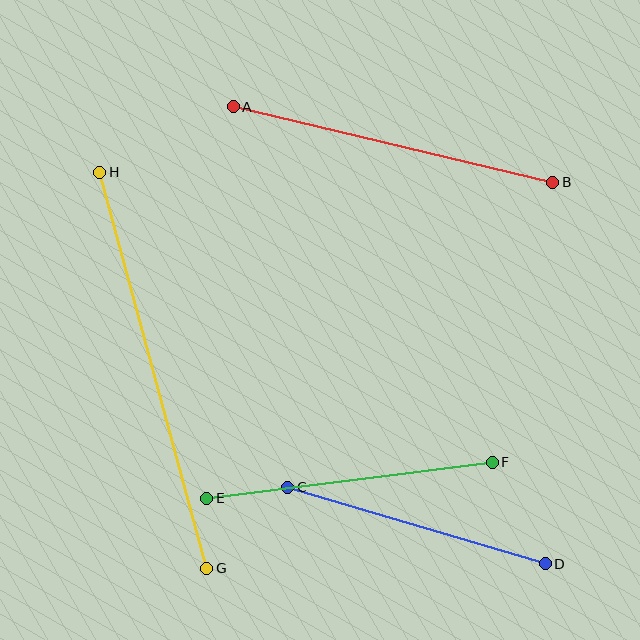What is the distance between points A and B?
The distance is approximately 328 pixels.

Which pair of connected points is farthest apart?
Points G and H are farthest apart.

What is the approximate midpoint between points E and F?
The midpoint is at approximately (349, 480) pixels.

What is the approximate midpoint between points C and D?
The midpoint is at approximately (416, 525) pixels.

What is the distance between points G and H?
The distance is approximately 410 pixels.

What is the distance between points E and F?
The distance is approximately 287 pixels.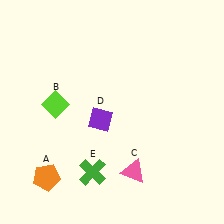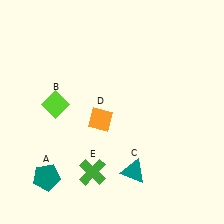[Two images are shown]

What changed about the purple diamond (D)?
In Image 1, D is purple. In Image 2, it changed to orange.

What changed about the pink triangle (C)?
In Image 1, C is pink. In Image 2, it changed to teal.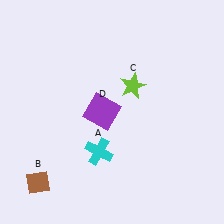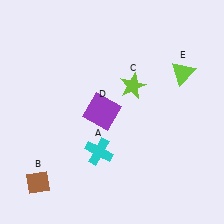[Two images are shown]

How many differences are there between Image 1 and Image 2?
There is 1 difference between the two images.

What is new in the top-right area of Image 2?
A lime triangle (E) was added in the top-right area of Image 2.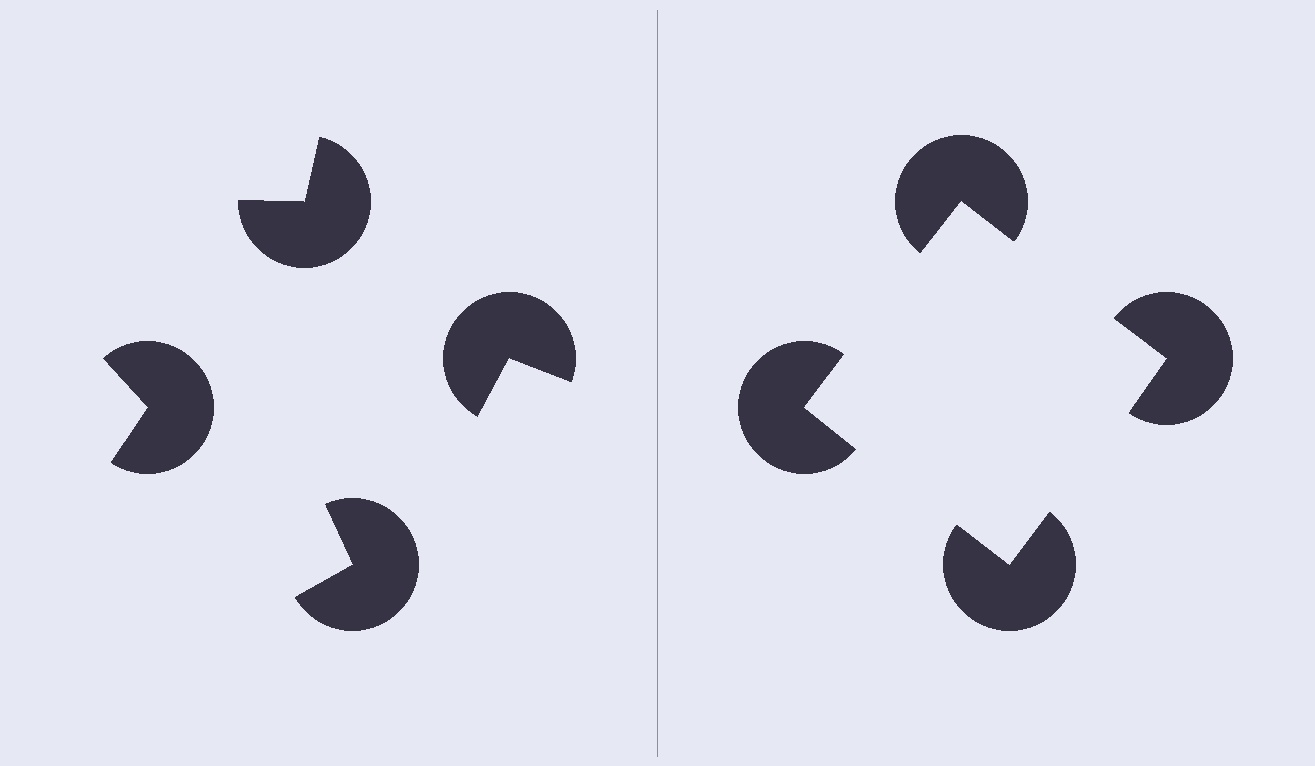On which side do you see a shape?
An illusory square appears on the right side. On the left side the wedge cuts are rotated, so no coherent shape forms.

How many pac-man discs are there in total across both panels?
8 — 4 on each side.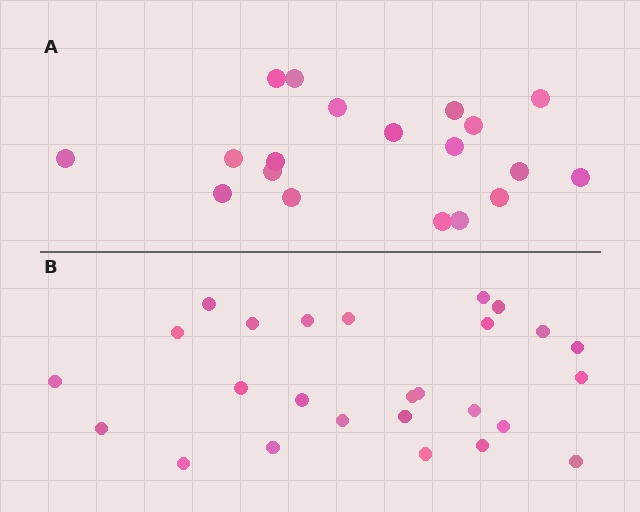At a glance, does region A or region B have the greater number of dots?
Region B (the bottom region) has more dots.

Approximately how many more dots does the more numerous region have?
Region B has roughly 8 or so more dots than region A.